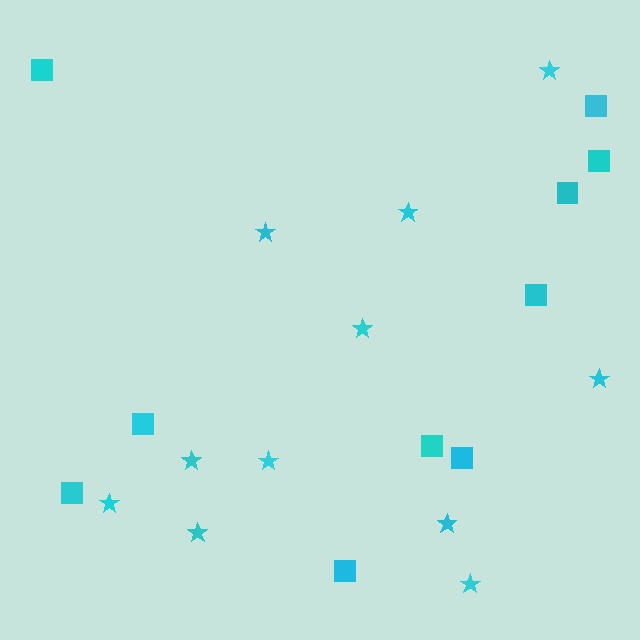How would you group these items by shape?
There are 2 groups: one group of stars (11) and one group of squares (10).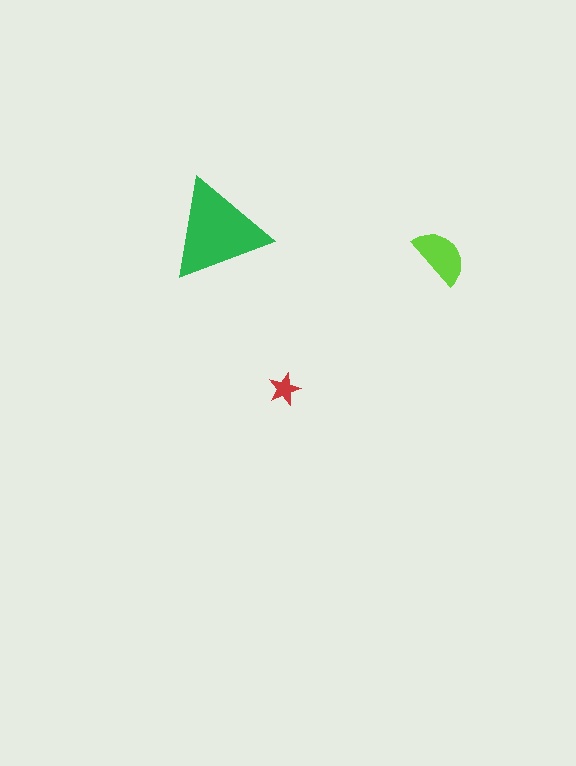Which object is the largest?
The green triangle.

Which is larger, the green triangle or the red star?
The green triangle.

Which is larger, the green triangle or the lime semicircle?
The green triangle.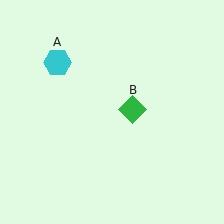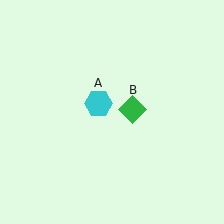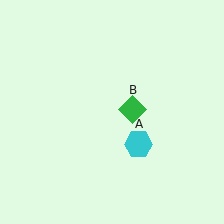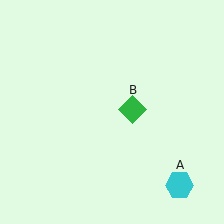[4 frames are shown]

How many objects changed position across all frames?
1 object changed position: cyan hexagon (object A).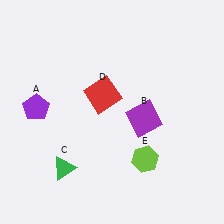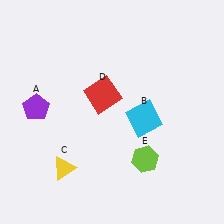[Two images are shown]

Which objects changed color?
B changed from purple to cyan. C changed from green to yellow.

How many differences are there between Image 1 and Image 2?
There are 2 differences between the two images.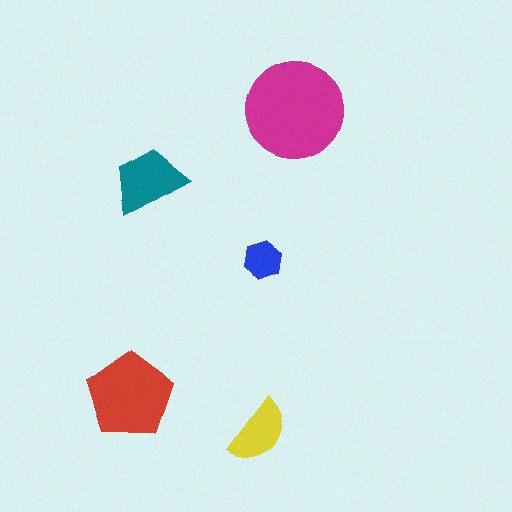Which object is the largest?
The magenta circle.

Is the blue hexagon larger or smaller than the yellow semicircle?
Smaller.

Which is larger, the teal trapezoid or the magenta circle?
The magenta circle.